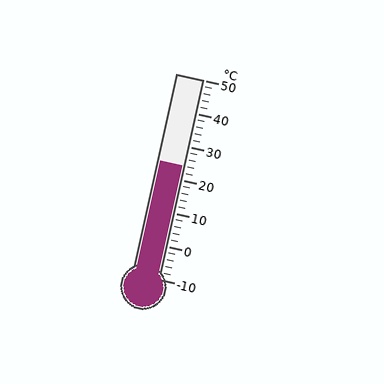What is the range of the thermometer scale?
The thermometer scale ranges from -10°C to 50°C.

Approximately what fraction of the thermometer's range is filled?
The thermometer is filled to approximately 55% of its range.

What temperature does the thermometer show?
The thermometer shows approximately 24°C.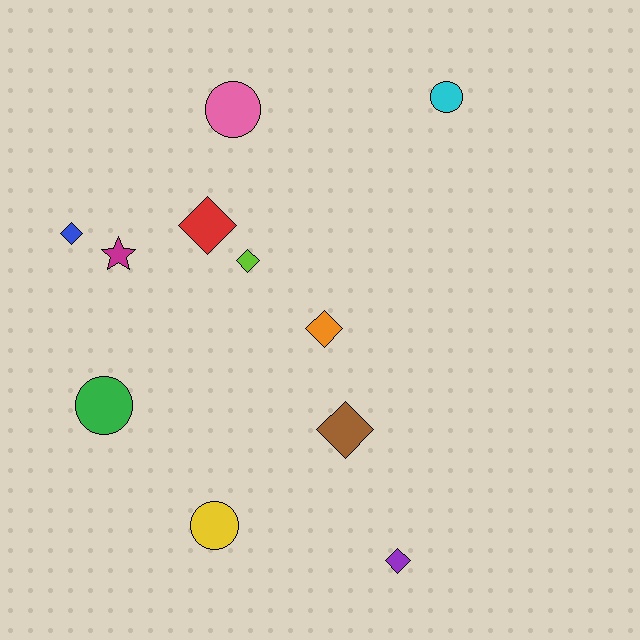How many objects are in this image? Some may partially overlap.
There are 11 objects.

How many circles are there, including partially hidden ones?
There are 4 circles.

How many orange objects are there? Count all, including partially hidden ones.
There is 1 orange object.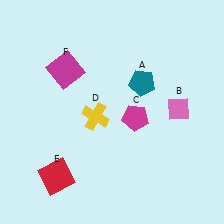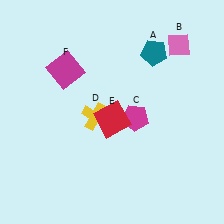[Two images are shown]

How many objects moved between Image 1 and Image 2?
3 objects moved between the two images.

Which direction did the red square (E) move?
The red square (E) moved up.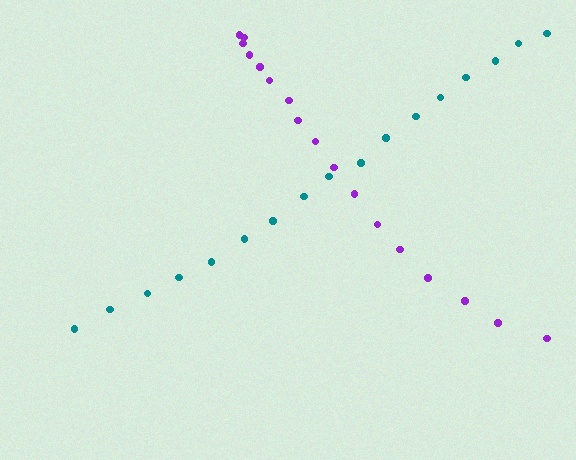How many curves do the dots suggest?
There are 2 distinct paths.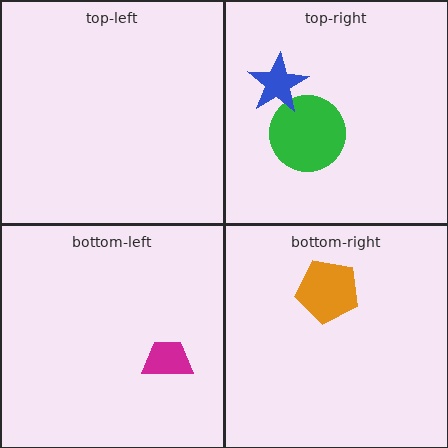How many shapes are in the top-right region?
2.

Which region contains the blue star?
The top-right region.